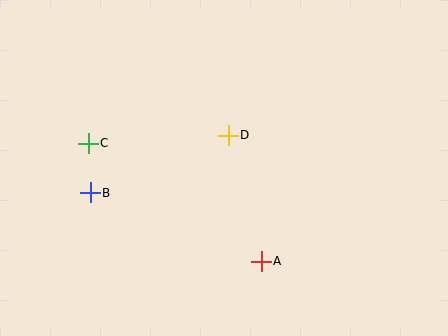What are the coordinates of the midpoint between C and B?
The midpoint between C and B is at (89, 168).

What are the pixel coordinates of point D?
Point D is at (228, 135).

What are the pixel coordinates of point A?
Point A is at (261, 261).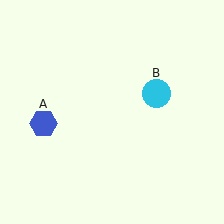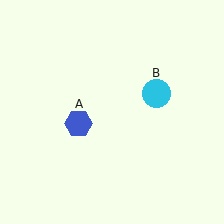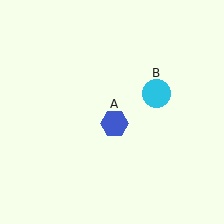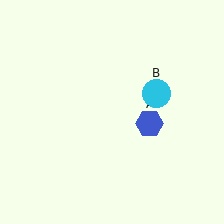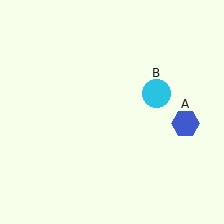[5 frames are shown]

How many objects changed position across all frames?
1 object changed position: blue hexagon (object A).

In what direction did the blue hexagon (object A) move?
The blue hexagon (object A) moved right.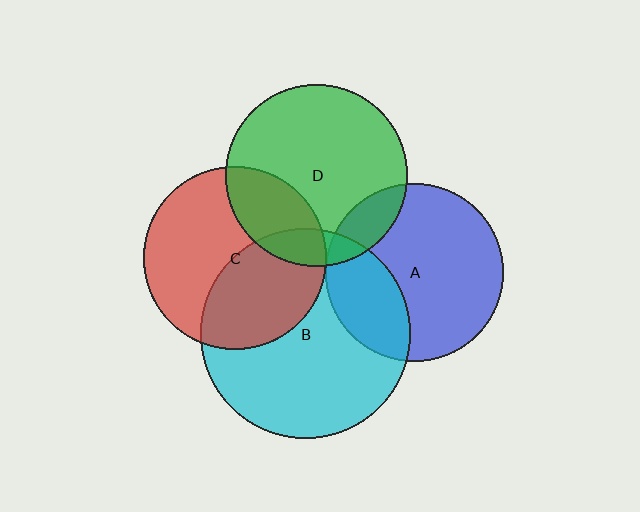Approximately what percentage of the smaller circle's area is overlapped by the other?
Approximately 10%.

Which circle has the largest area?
Circle B (cyan).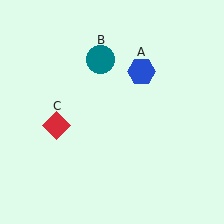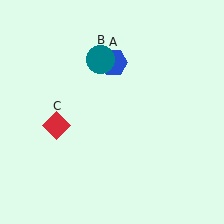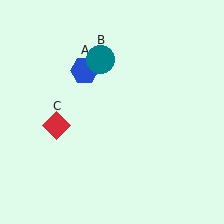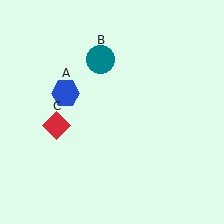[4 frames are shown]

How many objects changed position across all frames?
1 object changed position: blue hexagon (object A).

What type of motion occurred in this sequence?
The blue hexagon (object A) rotated counterclockwise around the center of the scene.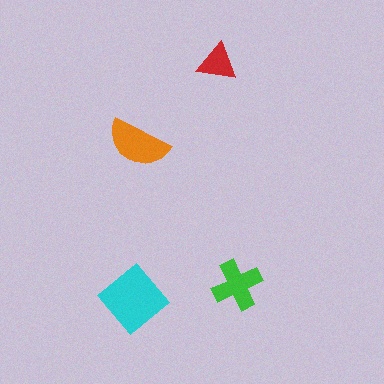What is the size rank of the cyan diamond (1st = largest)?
1st.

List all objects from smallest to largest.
The red triangle, the green cross, the orange semicircle, the cyan diamond.